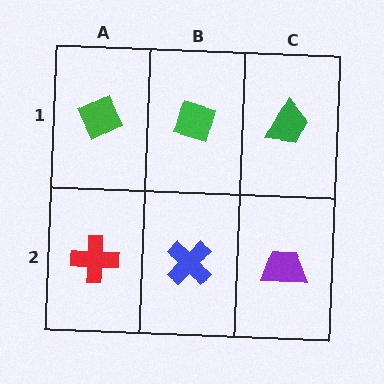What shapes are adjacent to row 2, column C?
A green trapezoid (row 1, column C), a blue cross (row 2, column B).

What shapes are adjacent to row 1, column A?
A red cross (row 2, column A), a green diamond (row 1, column B).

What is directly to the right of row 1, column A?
A green diamond.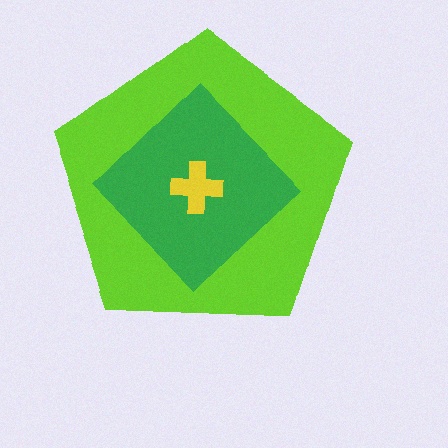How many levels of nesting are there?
3.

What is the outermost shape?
The lime pentagon.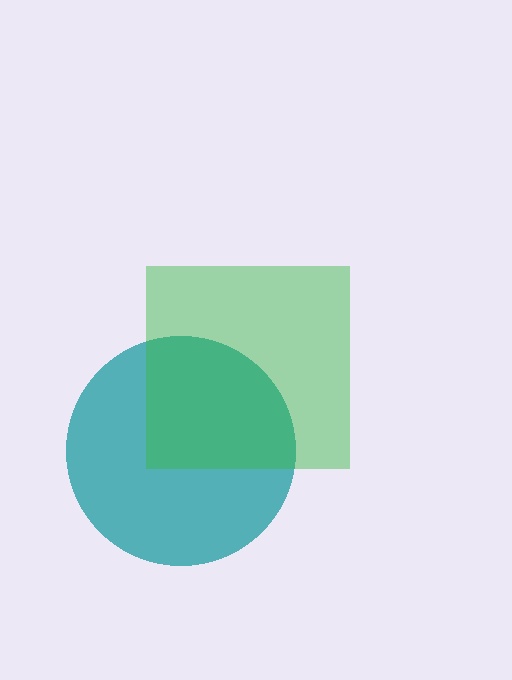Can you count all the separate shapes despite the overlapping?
Yes, there are 2 separate shapes.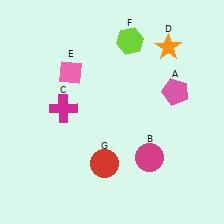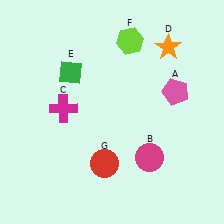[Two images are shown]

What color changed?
The diamond (E) changed from pink in Image 1 to green in Image 2.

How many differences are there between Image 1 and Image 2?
There is 1 difference between the two images.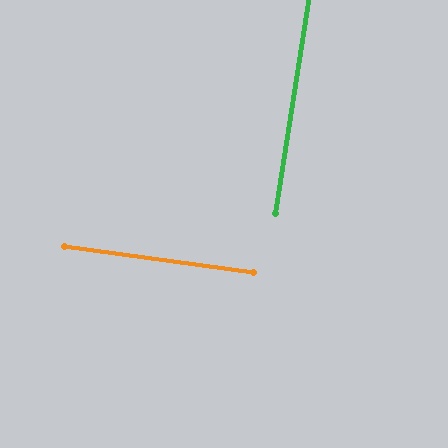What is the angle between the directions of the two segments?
Approximately 89 degrees.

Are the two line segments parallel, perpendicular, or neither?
Perpendicular — they meet at approximately 89°.